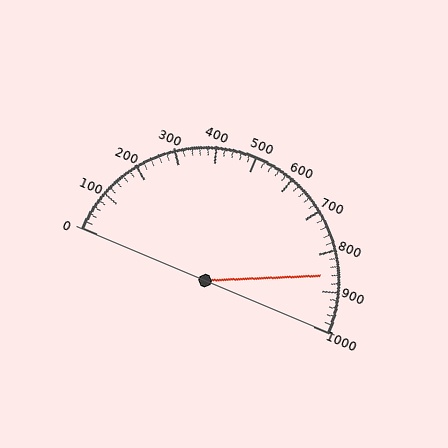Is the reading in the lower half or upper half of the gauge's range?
The reading is in the upper half of the range (0 to 1000).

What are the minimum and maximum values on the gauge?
The gauge ranges from 0 to 1000.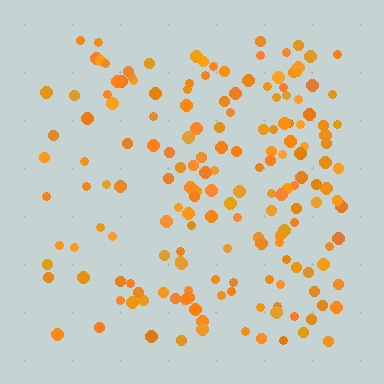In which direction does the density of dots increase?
From left to right, with the right side densest.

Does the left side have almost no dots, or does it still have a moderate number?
Still a moderate number, just noticeably fewer than the right.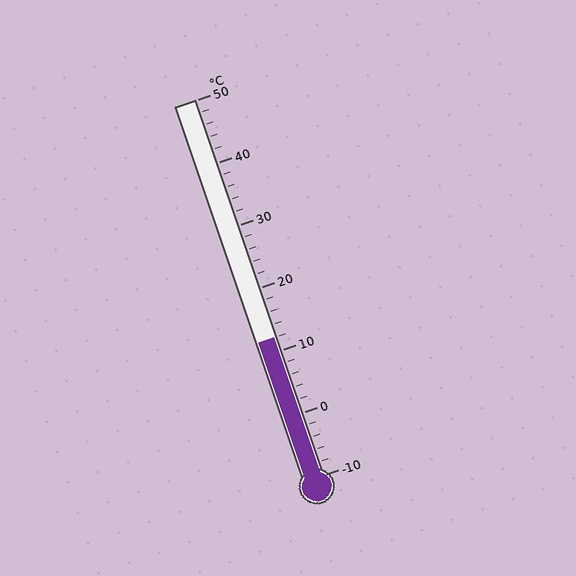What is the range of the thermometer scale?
The thermometer scale ranges from -10°C to 50°C.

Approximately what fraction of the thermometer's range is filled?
The thermometer is filled to approximately 35% of its range.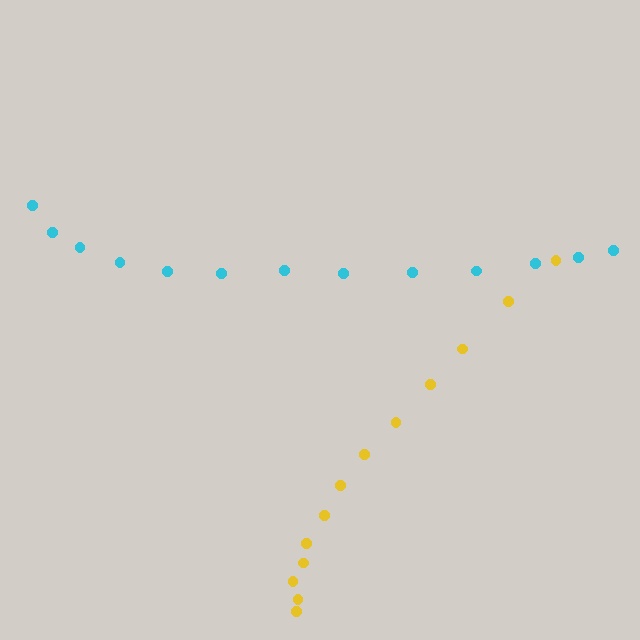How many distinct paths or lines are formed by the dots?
There are 2 distinct paths.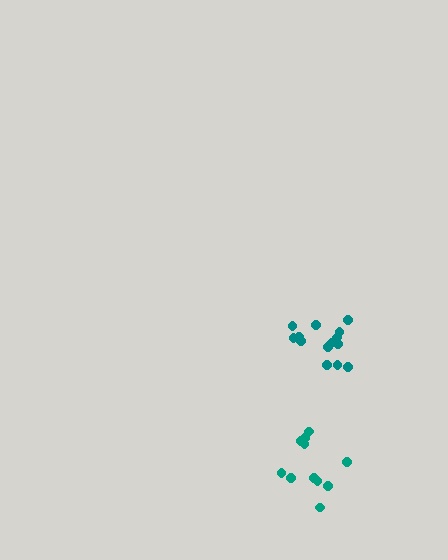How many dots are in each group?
Group 1: 11 dots, Group 2: 14 dots (25 total).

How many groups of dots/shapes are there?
There are 2 groups.